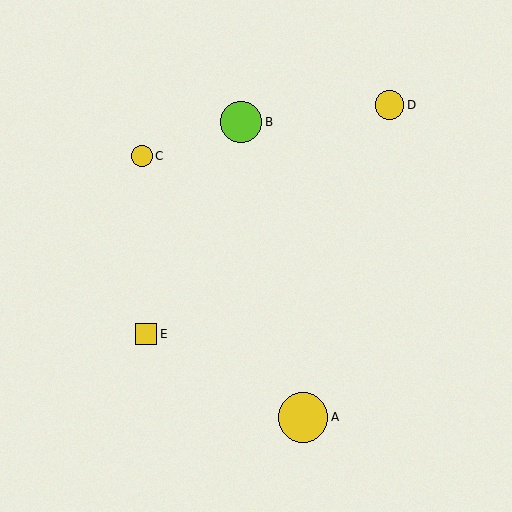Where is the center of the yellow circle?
The center of the yellow circle is at (390, 105).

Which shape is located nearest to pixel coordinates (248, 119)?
The lime circle (labeled B) at (241, 122) is nearest to that location.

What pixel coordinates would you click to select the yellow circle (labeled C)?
Click at (142, 156) to select the yellow circle C.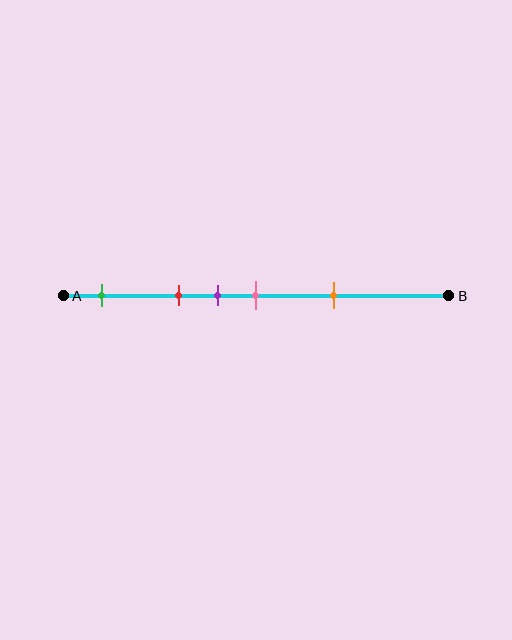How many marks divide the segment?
There are 5 marks dividing the segment.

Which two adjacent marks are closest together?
The purple and pink marks are the closest adjacent pair.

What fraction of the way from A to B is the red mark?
The red mark is approximately 30% (0.3) of the way from A to B.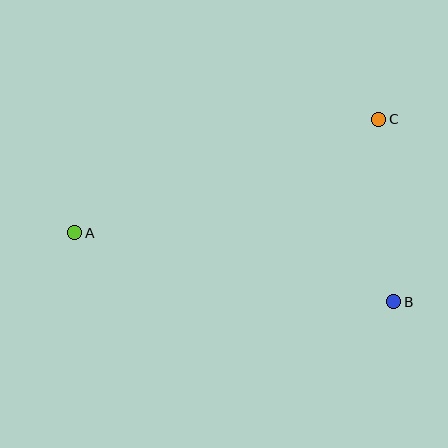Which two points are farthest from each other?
Points A and B are farthest from each other.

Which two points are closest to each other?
Points B and C are closest to each other.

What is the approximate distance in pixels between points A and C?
The distance between A and C is approximately 324 pixels.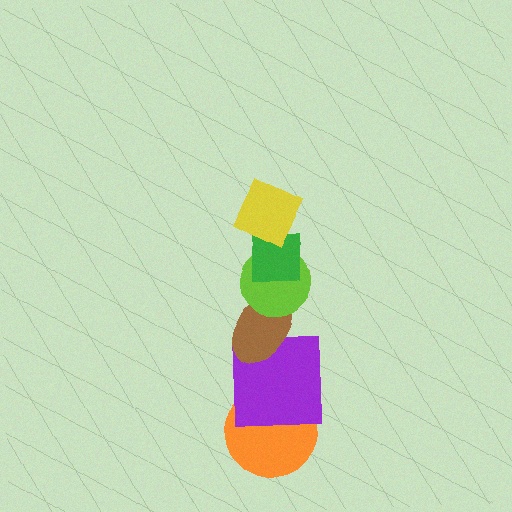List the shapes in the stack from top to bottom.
From top to bottom: the yellow diamond, the green square, the lime circle, the brown ellipse, the purple square, the orange circle.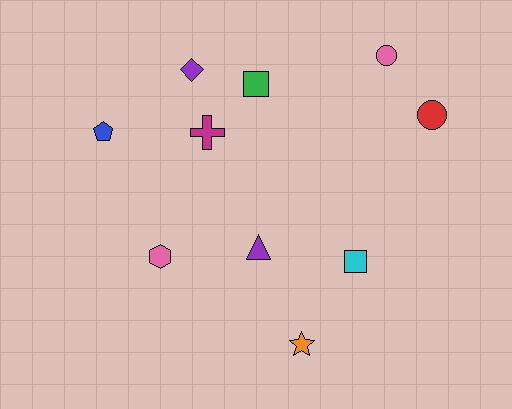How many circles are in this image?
There are 2 circles.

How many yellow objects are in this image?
There are no yellow objects.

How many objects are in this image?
There are 10 objects.